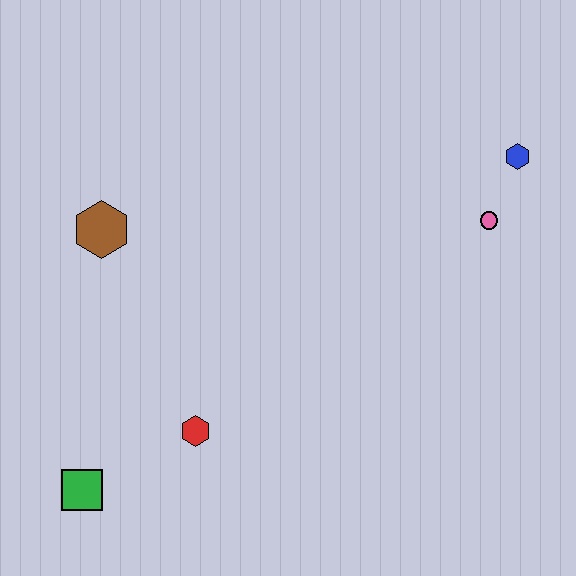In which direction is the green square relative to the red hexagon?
The green square is to the left of the red hexagon.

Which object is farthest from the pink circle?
The green square is farthest from the pink circle.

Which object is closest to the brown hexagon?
The red hexagon is closest to the brown hexagon.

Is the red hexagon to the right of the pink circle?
No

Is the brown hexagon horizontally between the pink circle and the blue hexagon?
No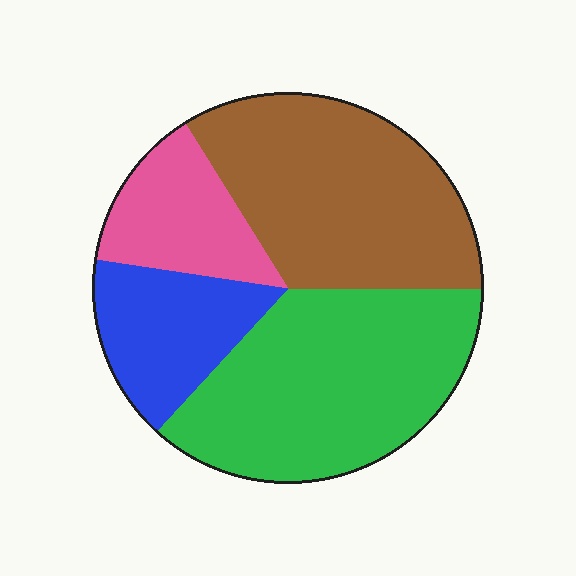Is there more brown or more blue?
Brown.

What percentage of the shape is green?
Green covers 37% of the shape.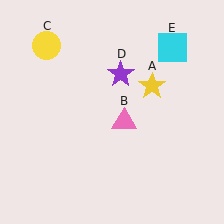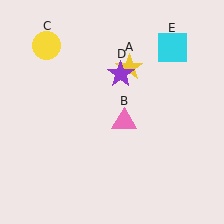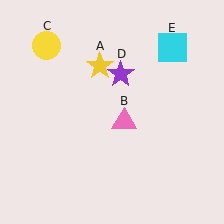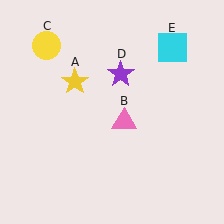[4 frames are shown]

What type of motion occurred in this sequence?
The yellow star (object A) rotated counterclockwise around the center of the scene.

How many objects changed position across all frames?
1 object changed position: yellow star (object A).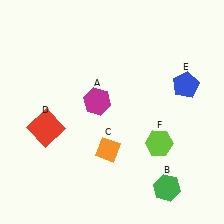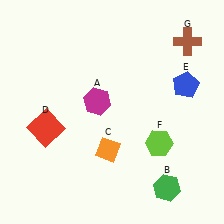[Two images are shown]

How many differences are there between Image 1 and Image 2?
There is 1 difference between the two images.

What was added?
A brown cross (G) was added in Image 2.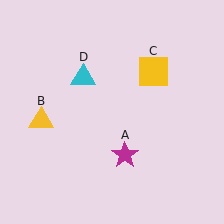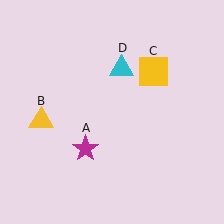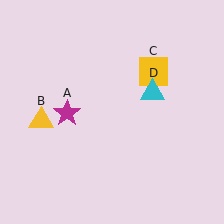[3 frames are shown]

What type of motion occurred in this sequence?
The magenta star (object A), cyan triangle (object D) rotated clockwise around the center of the scene.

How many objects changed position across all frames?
2 objects changed position: magenta star (object A), cyan triangle (object D).